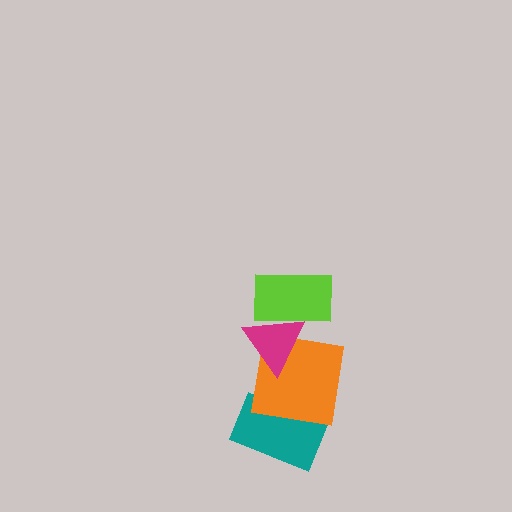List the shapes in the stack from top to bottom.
From top to bottom: the lime rectangle, the magenta triangle, the orange square, the teal rectangle.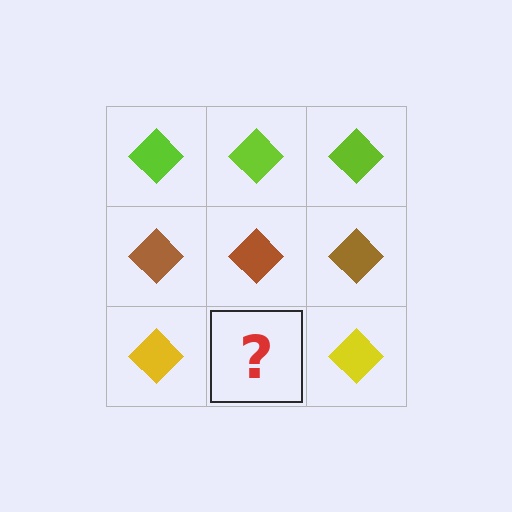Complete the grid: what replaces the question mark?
The question mark should be replaced with a yellow diamond.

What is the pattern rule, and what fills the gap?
The rule is that each row has a consistent color. The gap should be filled with a yellow diamond.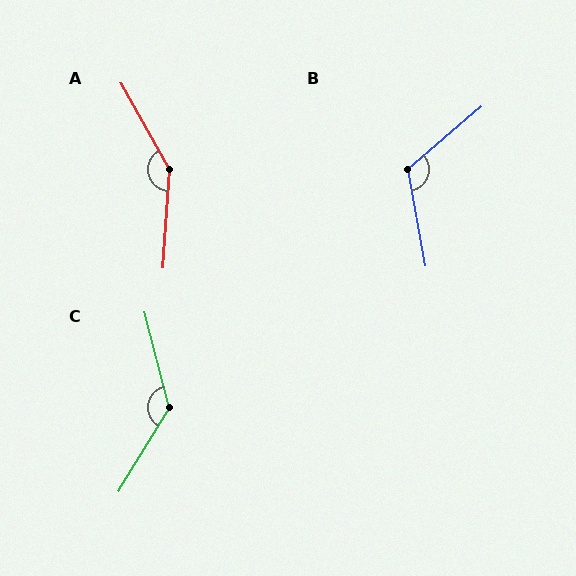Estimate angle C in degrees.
Approximately 134 degrees.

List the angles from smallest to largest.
B (120°), C (134°), A (147°).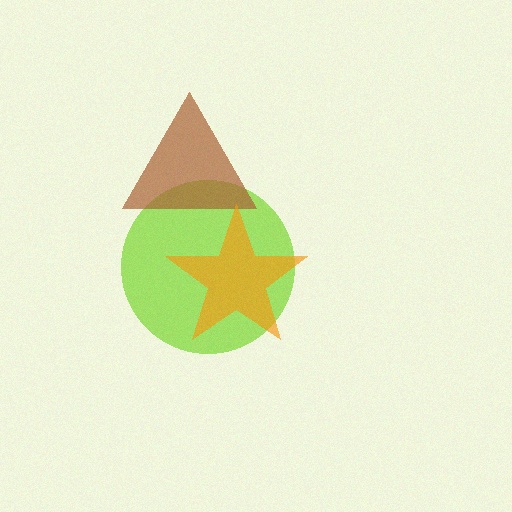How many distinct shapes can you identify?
There are 3 distinct shapes: a lime circle, a brown triangle, an orange star.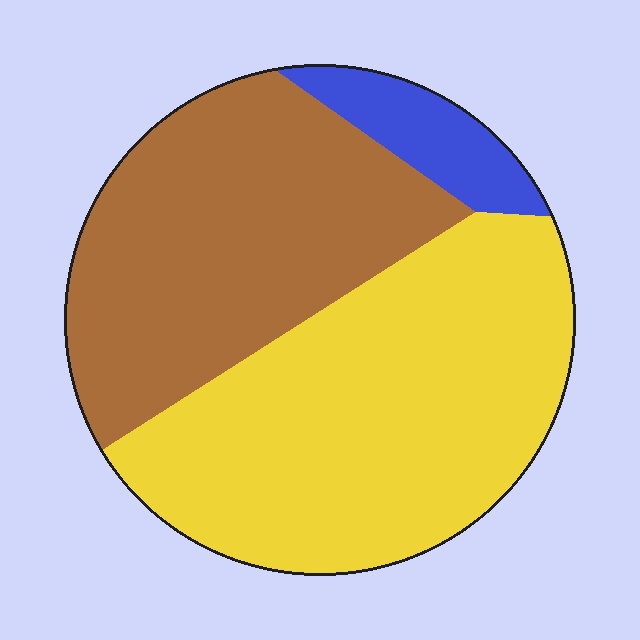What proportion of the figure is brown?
Brown takes up about two fifths (2/5) of the figure.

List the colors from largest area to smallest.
From largest to smallest: yellow, brown, blue.